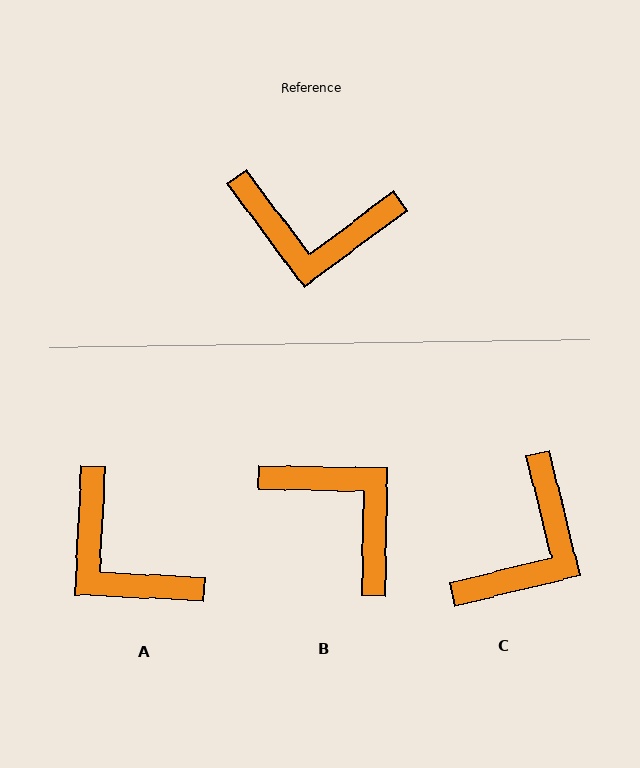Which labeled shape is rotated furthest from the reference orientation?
B, about 142 degrees away.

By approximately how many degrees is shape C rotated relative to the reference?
Approximately 67 degrees counter-clockwise.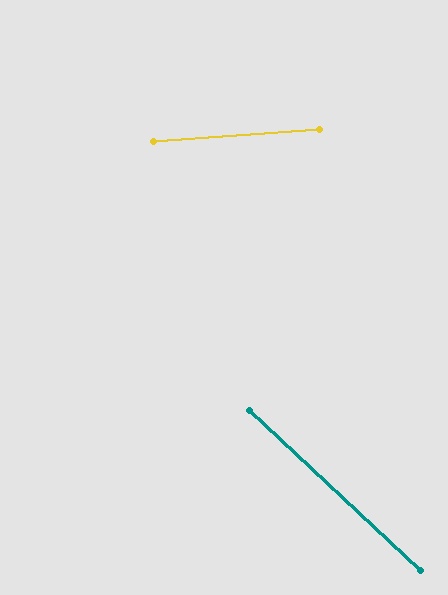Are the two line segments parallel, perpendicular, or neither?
Neither parallel nor perpendicular — they differ by about 47°.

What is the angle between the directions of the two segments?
Approximately 47 degrees.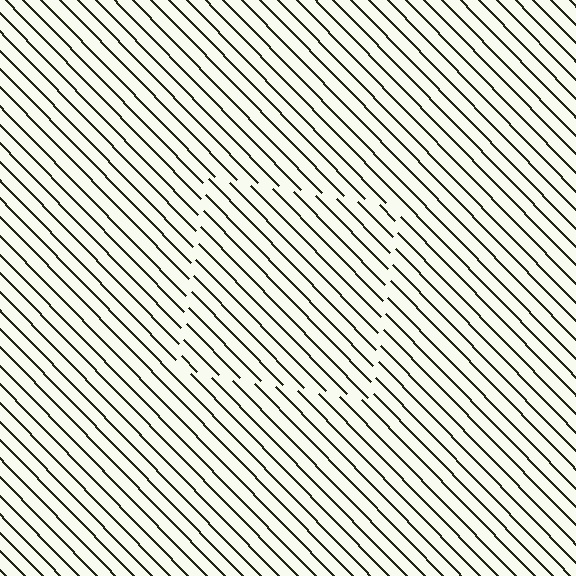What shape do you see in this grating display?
An illusory square. The interior of the shape contains the same grating, shifted by half a period — the contour is defined by the phase discontinuity where line-ends from the inner and outer gratings abut.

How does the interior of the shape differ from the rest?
The interior of the shape contains the same grating, shifted by half a period — the contour is defined by the phase discontinuity where line-ends from the inner and outer gratings abut.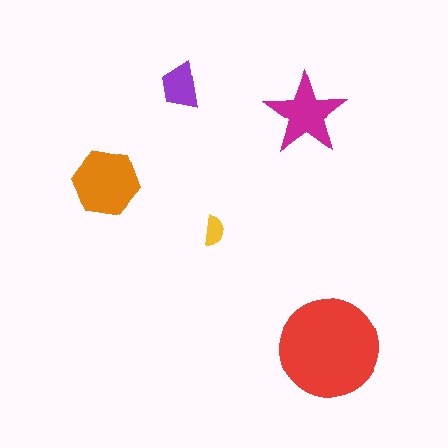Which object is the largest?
The red circle.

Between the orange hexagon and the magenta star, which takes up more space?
The orange hexagon.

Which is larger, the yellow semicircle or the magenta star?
The magenta star.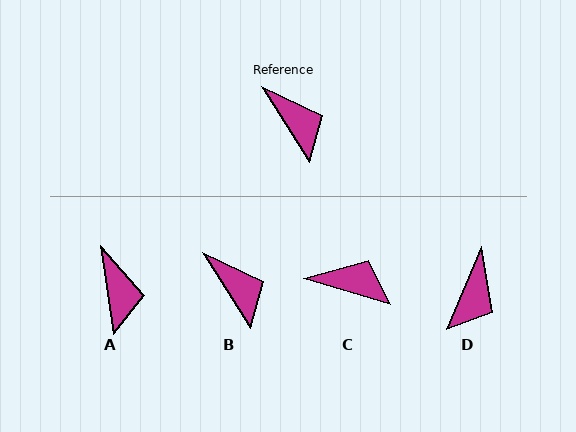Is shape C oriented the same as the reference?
No, it is off by about 41 degrees.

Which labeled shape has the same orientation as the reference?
B.